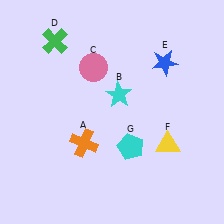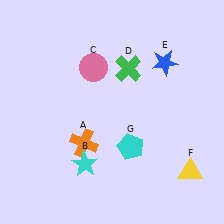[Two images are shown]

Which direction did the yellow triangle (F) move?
The yellow triangle (F) moved down.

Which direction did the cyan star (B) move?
The cyan star (B) moved down.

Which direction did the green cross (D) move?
The green cross (D) moved right.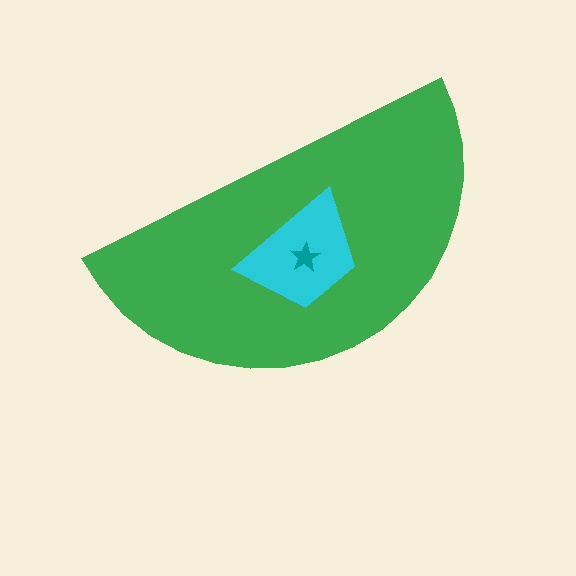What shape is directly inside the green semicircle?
The cyan trapezoid.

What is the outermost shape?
The green semicircle.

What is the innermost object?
The teal star.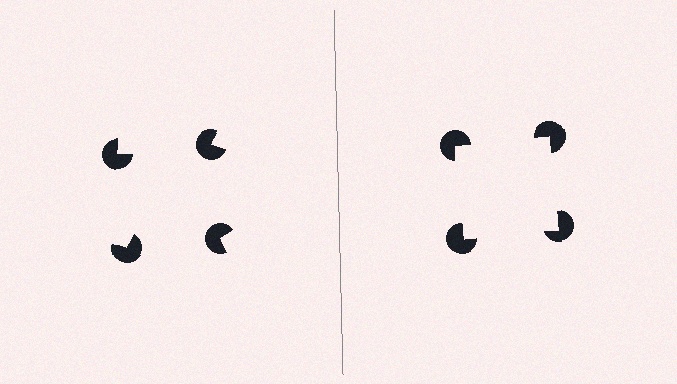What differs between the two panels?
The pac-man discs are positioned identically on both sides; only the wedge orientations differ. On the right they align to a square; on the left they are misaligned.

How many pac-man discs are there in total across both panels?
8 — 4 on each side.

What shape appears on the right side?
An illusory square.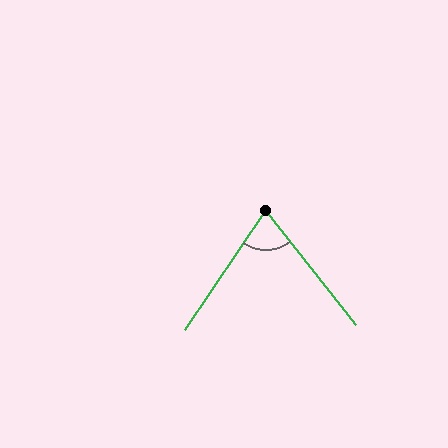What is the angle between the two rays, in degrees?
Approximately 72 degrees.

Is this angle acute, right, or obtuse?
It is acute.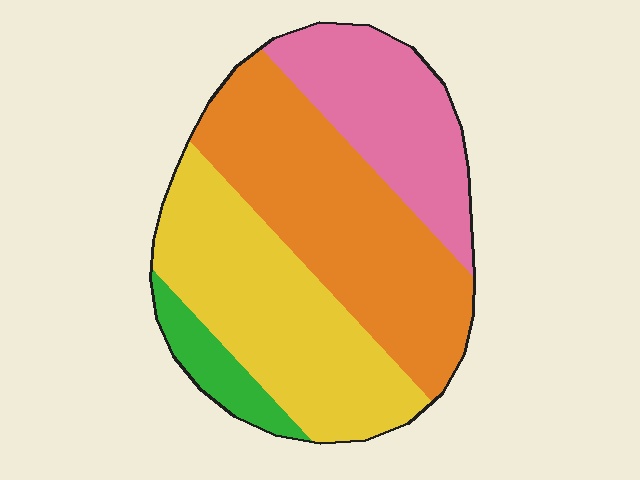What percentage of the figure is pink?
Pink takes up between a sixth and a third of the figure.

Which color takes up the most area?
Orange, at roughly 40%.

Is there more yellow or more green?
Yellow.